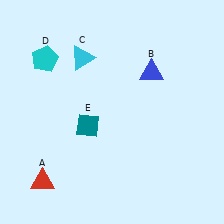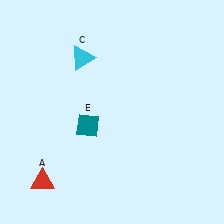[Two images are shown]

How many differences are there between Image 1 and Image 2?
There are 2 differences between the two images.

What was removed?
The blue triangle (B), the cyan pentagon (D) were removed in Image 2.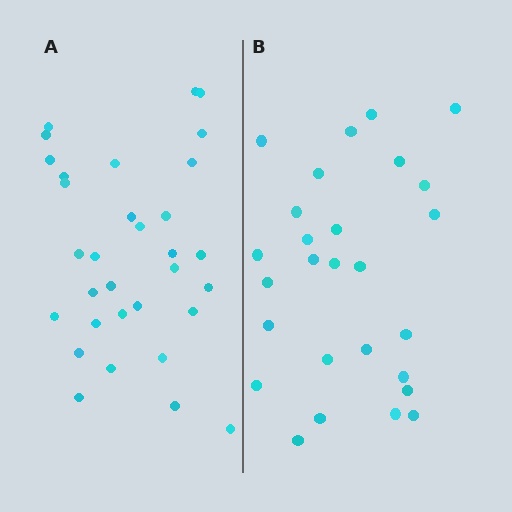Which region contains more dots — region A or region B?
Region A (the left region) has more dots.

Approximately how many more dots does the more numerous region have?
Region A has about 5 more dots than region B.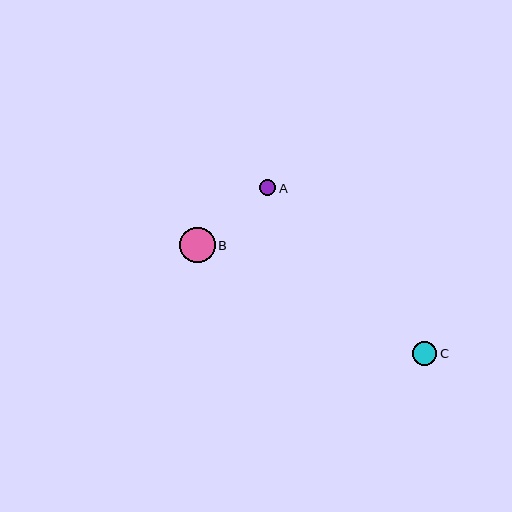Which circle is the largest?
Circle B is the largest with a size of approximately 36 pixels.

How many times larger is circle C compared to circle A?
Circle C is approximately 1.5 times the size of circle A.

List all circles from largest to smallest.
From largest to smallest: B, C, A.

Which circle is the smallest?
Circle A is the smallest with a size of approximately 16 pixels.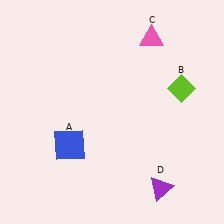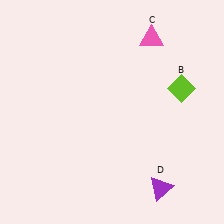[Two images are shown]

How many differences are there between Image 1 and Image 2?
There is 1 difference between the two images.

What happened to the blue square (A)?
The blue square (A) was removed in Image 2. It was in the bottom-left area of Image 1.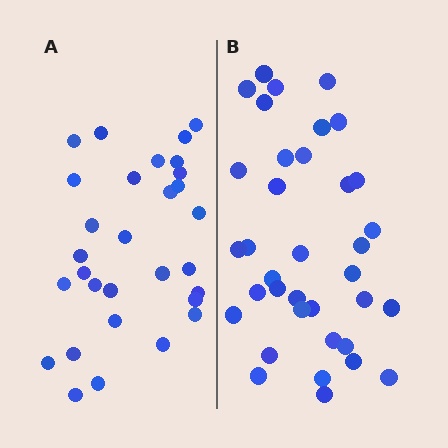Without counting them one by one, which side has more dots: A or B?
Region B (the right region) has more dots.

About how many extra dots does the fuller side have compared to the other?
Region B has about 6 more dots than region A.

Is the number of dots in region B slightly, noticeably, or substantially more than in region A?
Region B has only slightly more — the two regions are fairly close. The ratio is roughly 1.2 to 1.